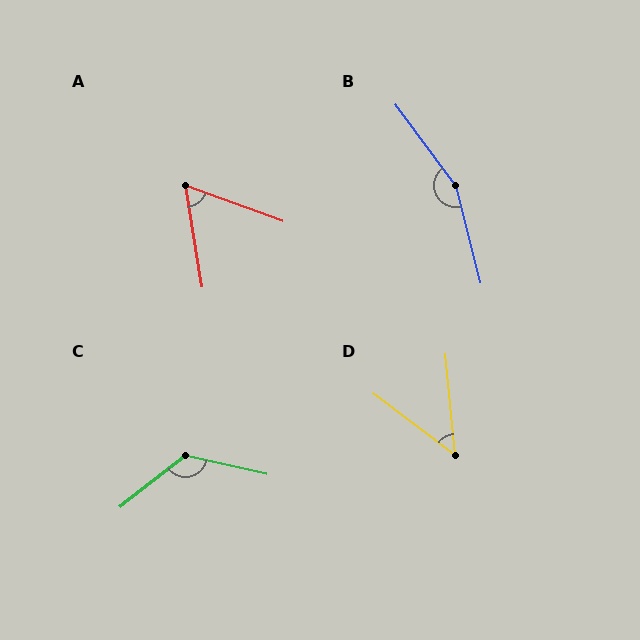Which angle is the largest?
B, at approximately 158 degrees.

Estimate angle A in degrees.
Approximately 61 degrees.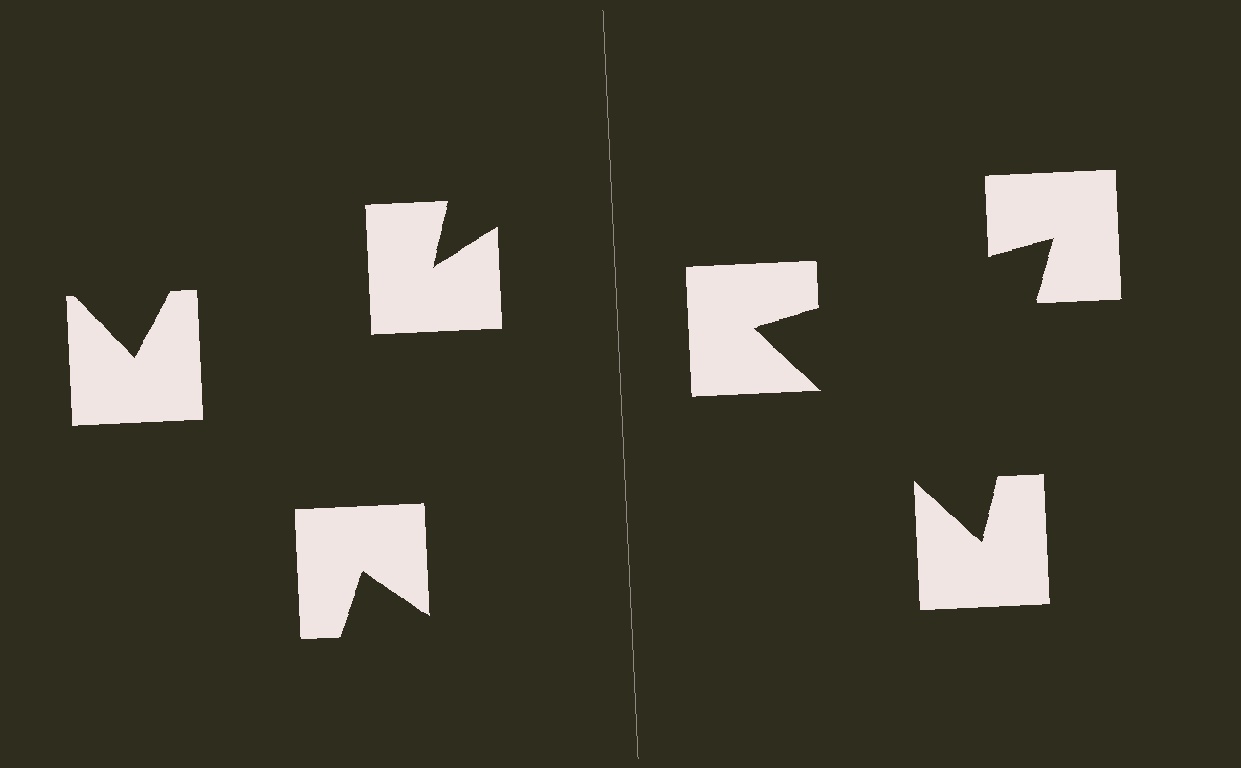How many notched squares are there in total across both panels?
6 — 3 on each side.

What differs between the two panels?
The notched squares are positioned identically on both sides; only the wedge orientations differ. On the right they align to a triangle; on the left they are misaligned.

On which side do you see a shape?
An illusory triangle appears on the right side. On the left side the wedge cuts are rotated, so no coherent shape forms.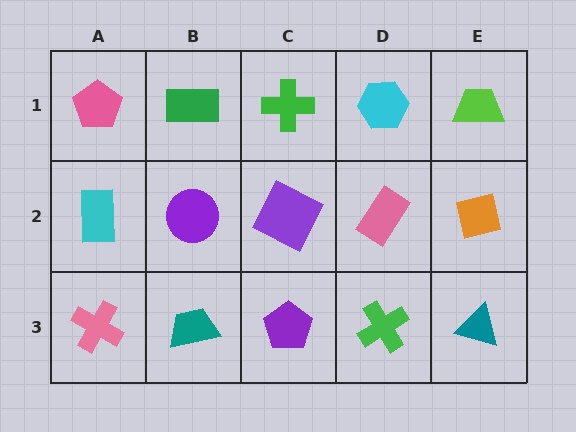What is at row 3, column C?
A purple pentagon.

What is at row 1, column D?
A cyan hexagon.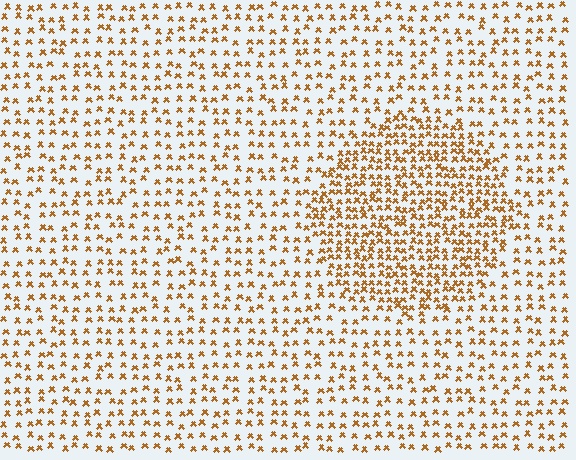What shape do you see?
I see a circle.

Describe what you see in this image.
The image contains small brown elements arranged at two different densities. A circle-shaped region is visible where the elements are more densely packed than the surrounding area.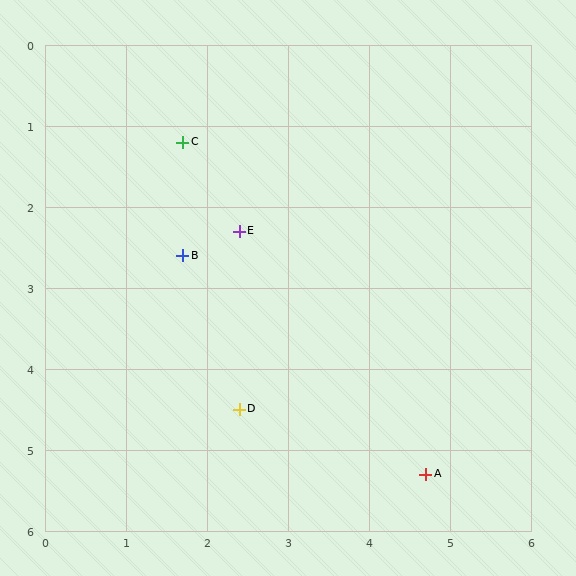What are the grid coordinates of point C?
Point C is at approximately (1.7, 1.2).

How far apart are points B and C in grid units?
Points B and C are about 1.4 grid units apart.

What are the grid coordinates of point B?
Point B is at approximately (1.7, 2.6).